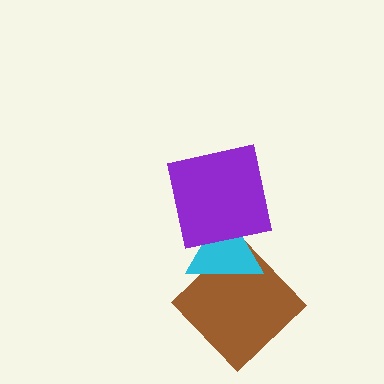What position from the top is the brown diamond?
The brown diamond is 3rd from the top.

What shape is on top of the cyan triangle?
The purple square is on top of the cyan triangle.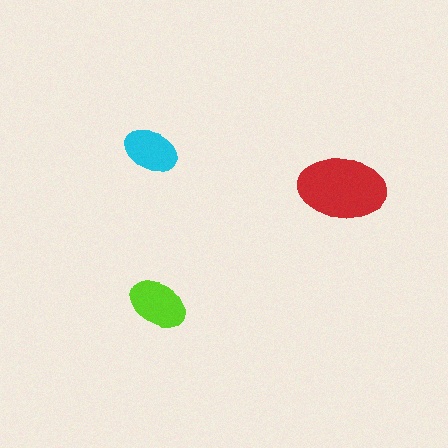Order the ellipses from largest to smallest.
the red one, the lime one, the cyan one.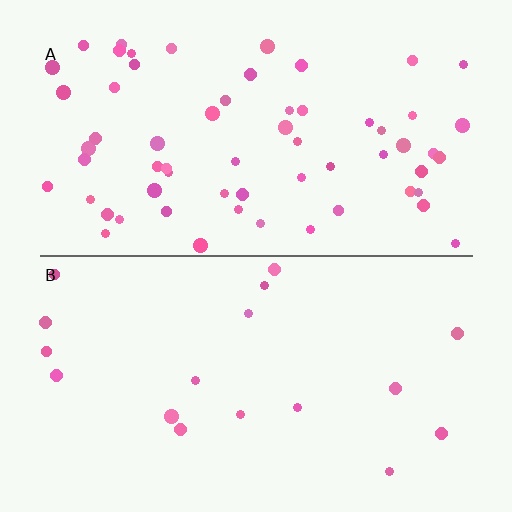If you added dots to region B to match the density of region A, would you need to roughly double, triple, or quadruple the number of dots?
Approximately quadruple.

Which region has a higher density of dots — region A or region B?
A (the top).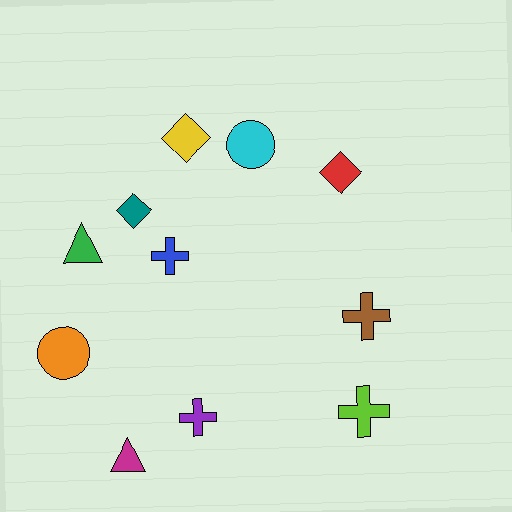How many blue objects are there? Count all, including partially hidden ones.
There is 1 blue object.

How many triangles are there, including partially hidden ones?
There are 2 triangles.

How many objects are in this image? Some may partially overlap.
There are 11 objects.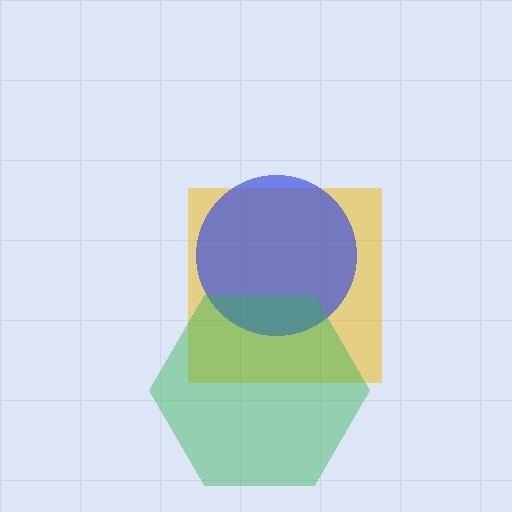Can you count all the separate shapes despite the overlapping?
Yes, there are 3 separate shapes.